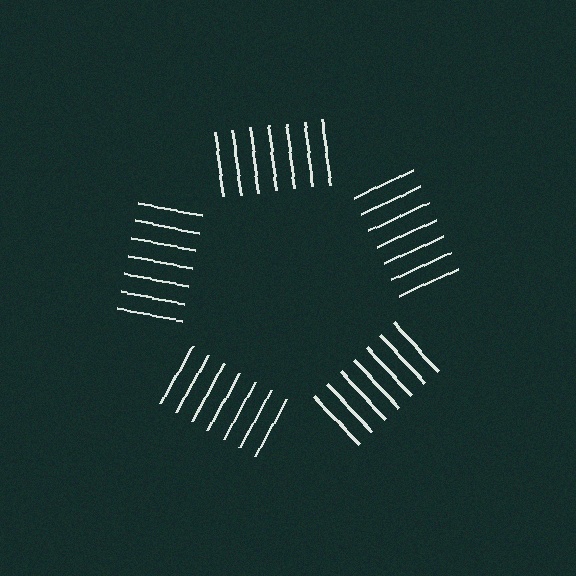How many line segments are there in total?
35 — 7 along each of the 5 edges.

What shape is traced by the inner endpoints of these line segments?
An illusory pentagon — the line segments terminate on its edges but no continuous stroke is drawn.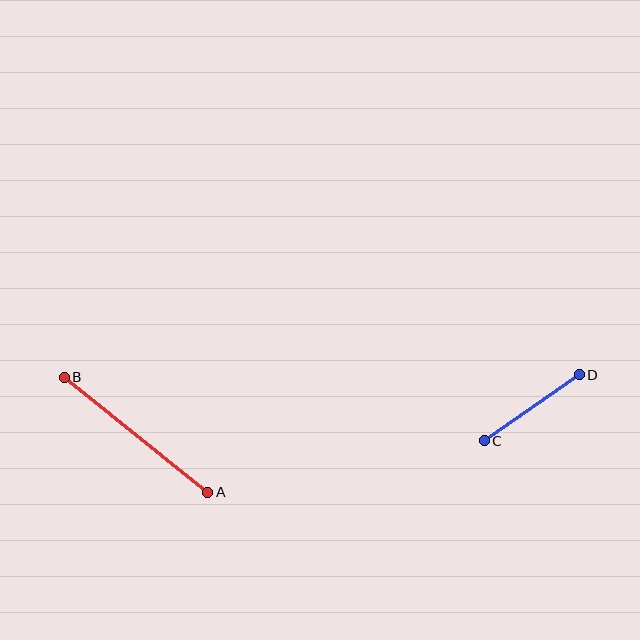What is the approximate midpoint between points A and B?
The midpoint is at approximately (136, 435) pixels.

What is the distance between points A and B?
The distance is approximately 184 pixels.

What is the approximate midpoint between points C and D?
The midpoint is at approximately (532, 408) pixels.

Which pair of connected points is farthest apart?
Points A and B are farthest apart.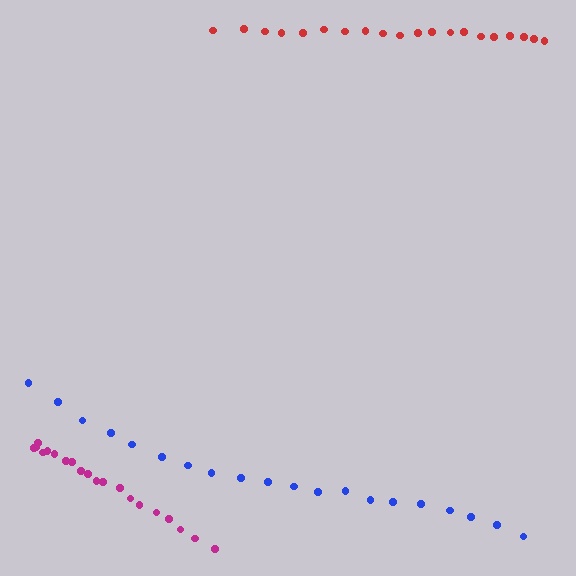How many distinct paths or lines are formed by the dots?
There are 3 distinct paths.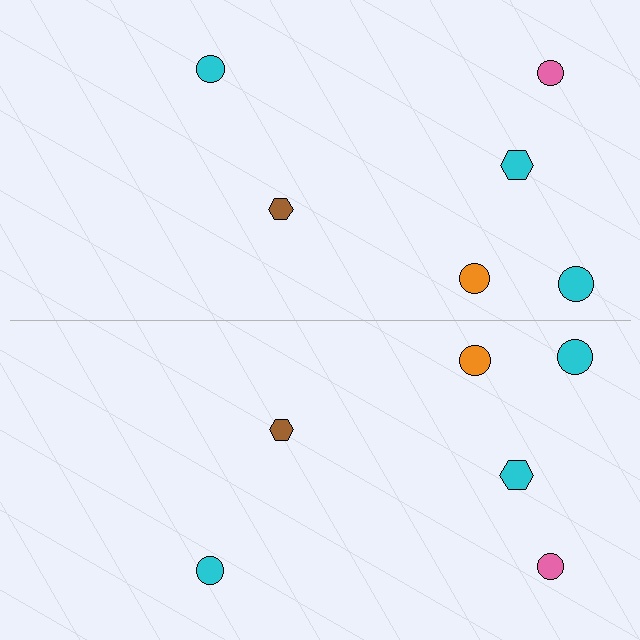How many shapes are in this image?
There are 12 shapes in this image.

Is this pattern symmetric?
Yes, this pattern has bilateral (reflection) symmetry.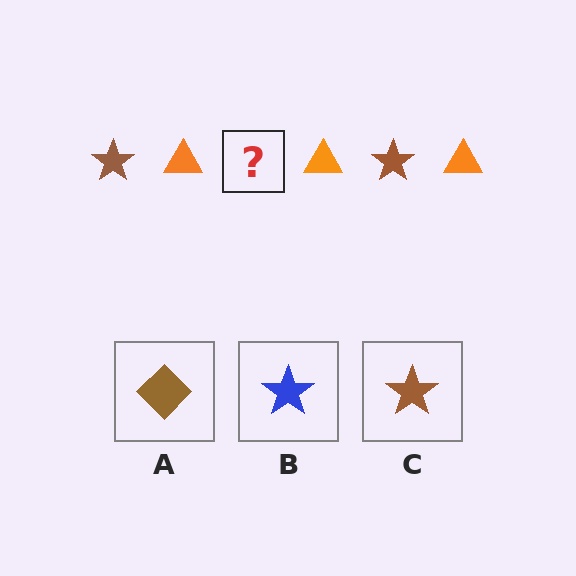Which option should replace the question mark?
Option C.